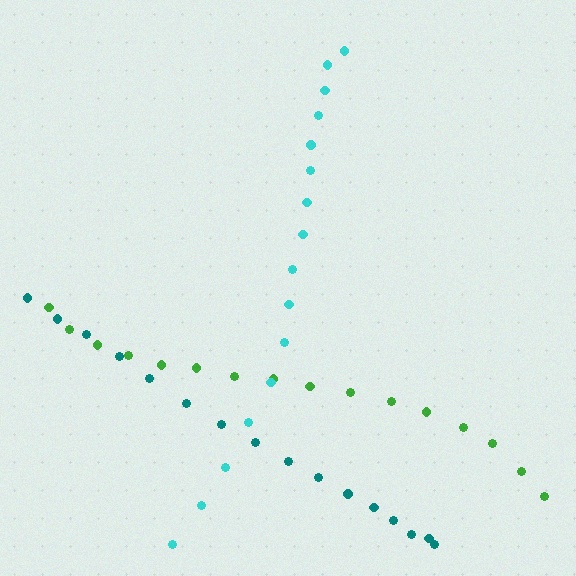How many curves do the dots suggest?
There are 3 distinct paths.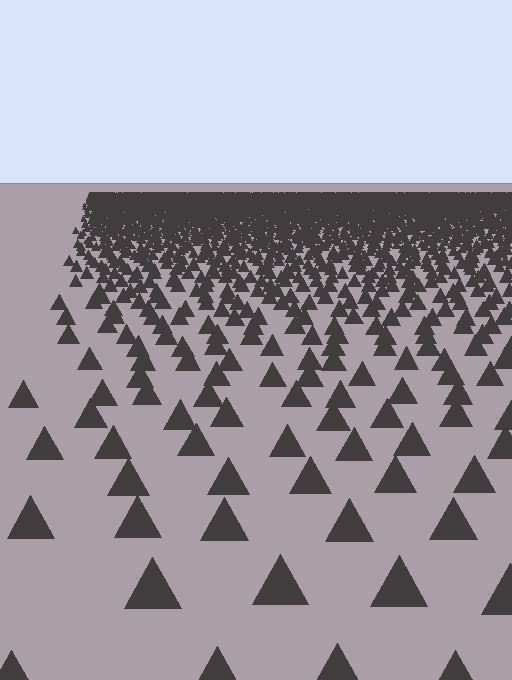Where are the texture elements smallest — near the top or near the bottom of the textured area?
Near the top.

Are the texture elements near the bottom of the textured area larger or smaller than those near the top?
Larger. Near the bottom, elements are closer to the viewer and appear at a bigger on-screen size.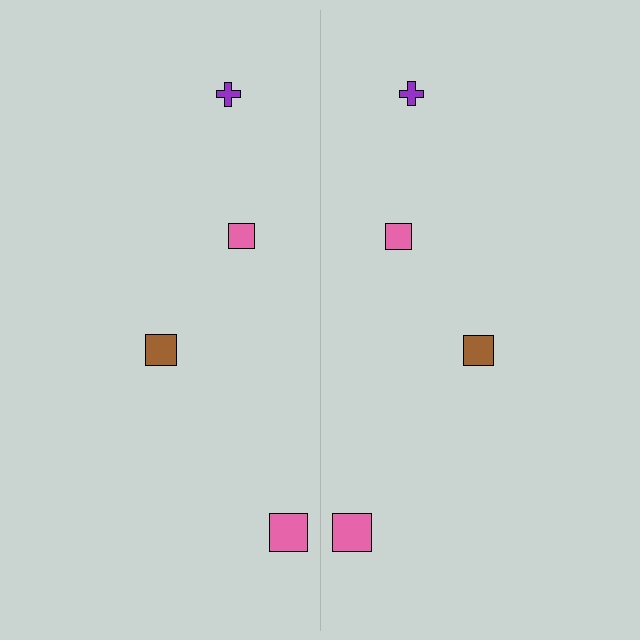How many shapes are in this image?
There are 8 shapes in this image.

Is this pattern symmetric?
Yes, this pattern has bilateral (reflection) symmetry.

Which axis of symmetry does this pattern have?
The pattern has a vertical axis of symmetry running through the center of the image.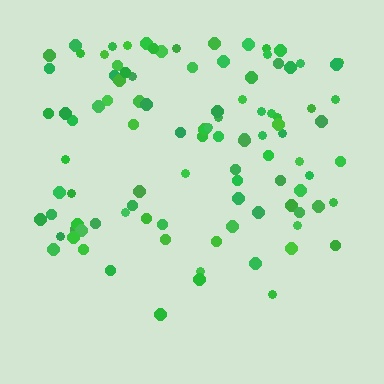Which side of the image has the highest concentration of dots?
The top.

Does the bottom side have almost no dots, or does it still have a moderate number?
Still a moderate number, just noticeably fewer than the top.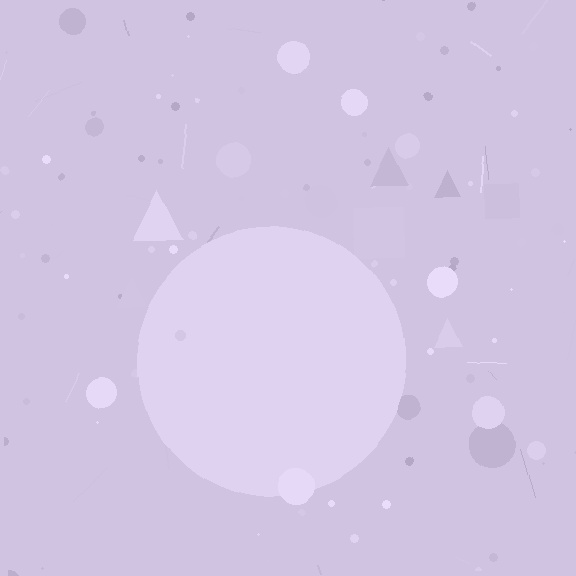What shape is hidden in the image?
A circle is hidden in the image.